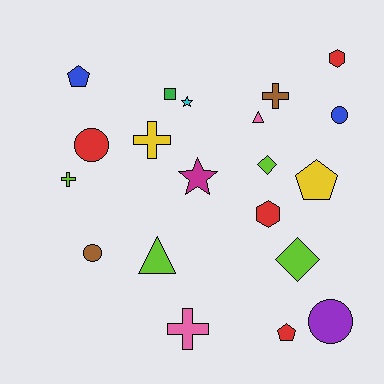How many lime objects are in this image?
There are 4 lime objects.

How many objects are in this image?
There are 20 objects.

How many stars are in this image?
There are 2 stars.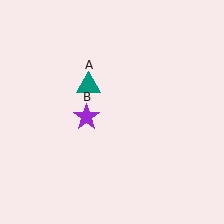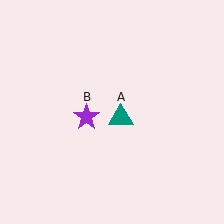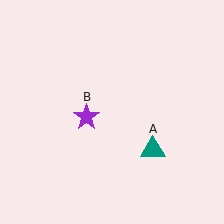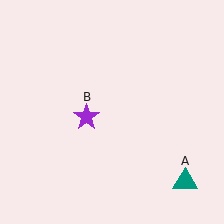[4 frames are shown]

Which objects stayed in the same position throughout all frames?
Purple star (object B) remained stationary.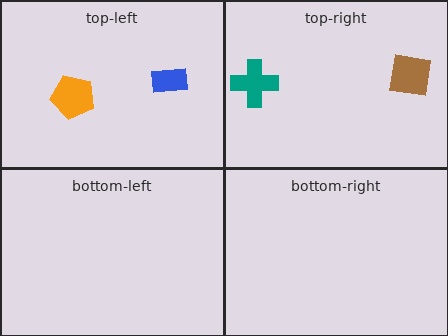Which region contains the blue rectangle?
The top-left region.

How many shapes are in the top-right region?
2.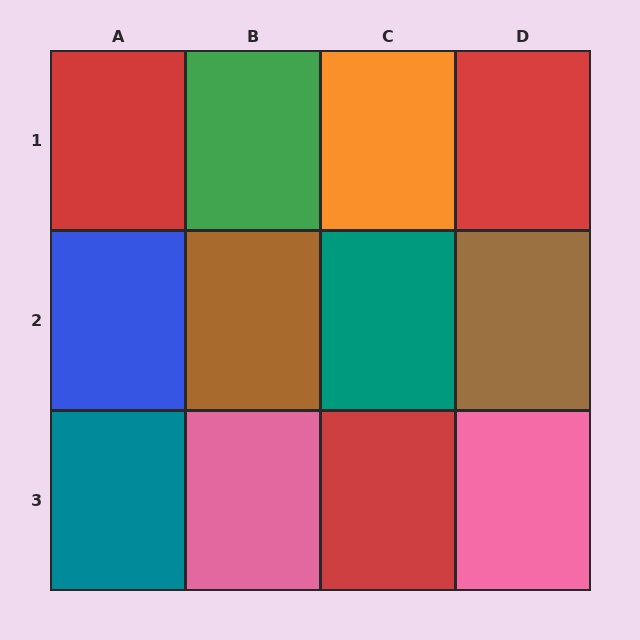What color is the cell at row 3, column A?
Teal.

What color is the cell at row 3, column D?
Pink.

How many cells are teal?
2 cells are teal.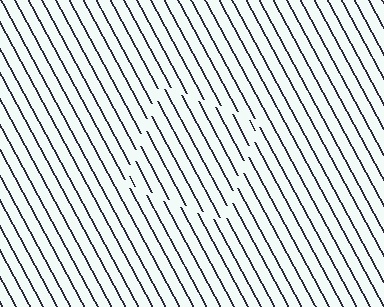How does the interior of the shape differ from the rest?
The interior of the shape contains the same grating, shifted by half a period — the contour is defined by the phase discontinuity where line-ends from the inner and outer gratings abut.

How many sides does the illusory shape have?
4 sides — the line-ends trace a square.